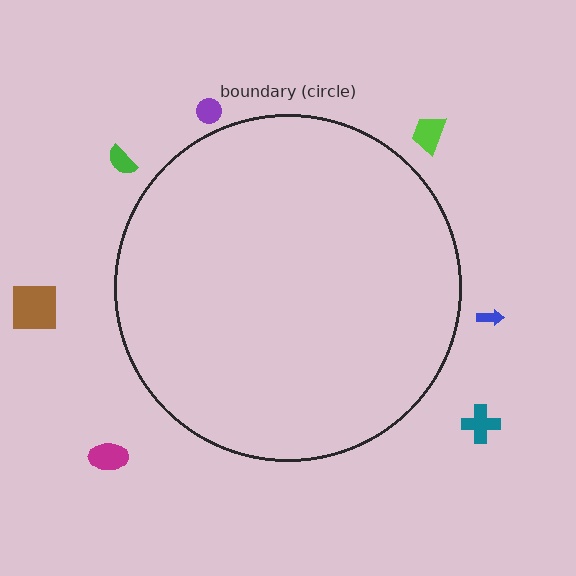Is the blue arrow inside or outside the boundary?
Outside.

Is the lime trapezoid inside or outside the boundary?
Outside.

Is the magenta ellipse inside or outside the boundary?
Outside.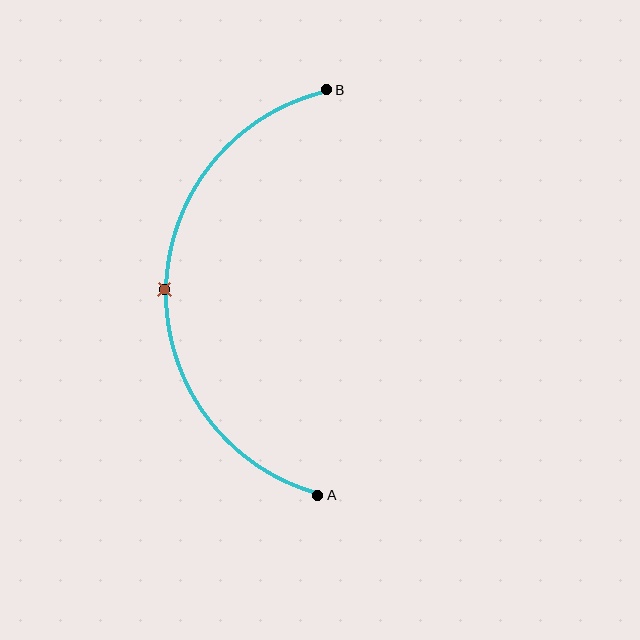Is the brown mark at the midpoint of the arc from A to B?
Yes. The brown mark lies on the arc at equal arc-length from both A and B — it is the arc midpoint.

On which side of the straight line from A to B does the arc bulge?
The arc bulges to the left of the straight line connecting A and B.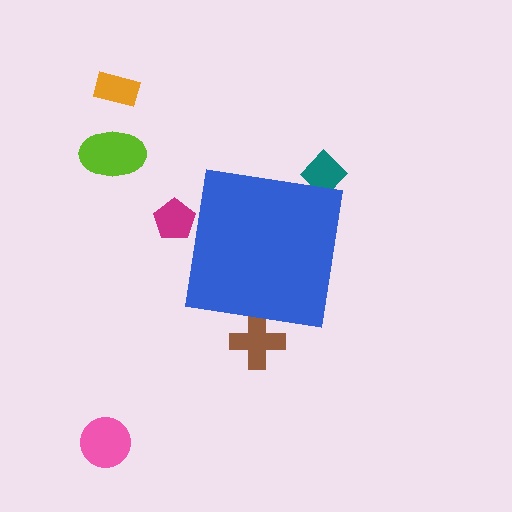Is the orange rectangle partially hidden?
No, the orange rectangle is fully visible.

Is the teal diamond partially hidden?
Yes, the teal diamond is partially hidden behind the blue square.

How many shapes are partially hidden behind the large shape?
3 shapes are partially hidden.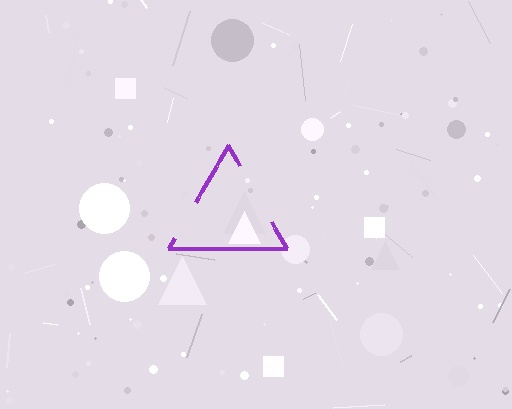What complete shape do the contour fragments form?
The contour fragments form a triangle.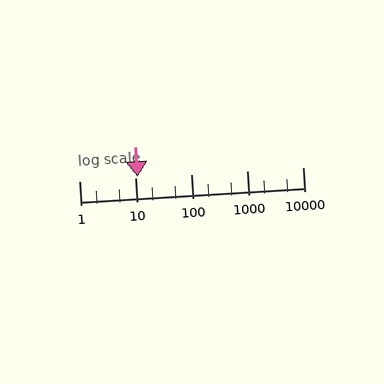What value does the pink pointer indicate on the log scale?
The pointer indicates approximately 11.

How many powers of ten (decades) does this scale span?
The scale spans 4 decades, from 1 to 10000.